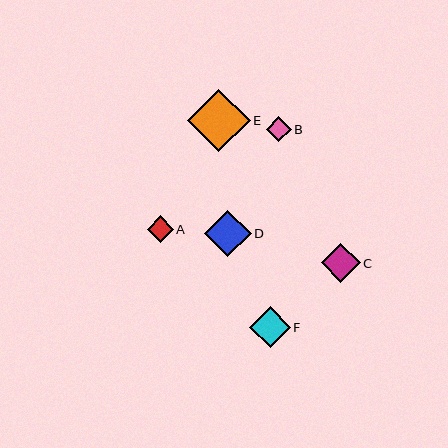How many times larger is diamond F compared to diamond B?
Diamond F is approximately 1.6 times the size of diamond B.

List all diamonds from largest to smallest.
From largest to smallest: E, D, F, C, A, B.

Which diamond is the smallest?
Diamond B is the smallest with a size of approximately 25 pixels.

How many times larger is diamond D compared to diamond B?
Diamond D is approximately 1.9 times the size of diamond B.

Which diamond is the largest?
Diamond E is the largest with a size of approximately 62 pixels.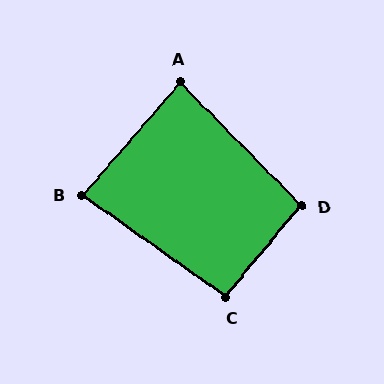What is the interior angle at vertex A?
Approximately 86 degrees (approximately right).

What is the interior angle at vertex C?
Approximately 94 degrees (approximately right).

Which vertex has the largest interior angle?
D, at approximately 96 degrees.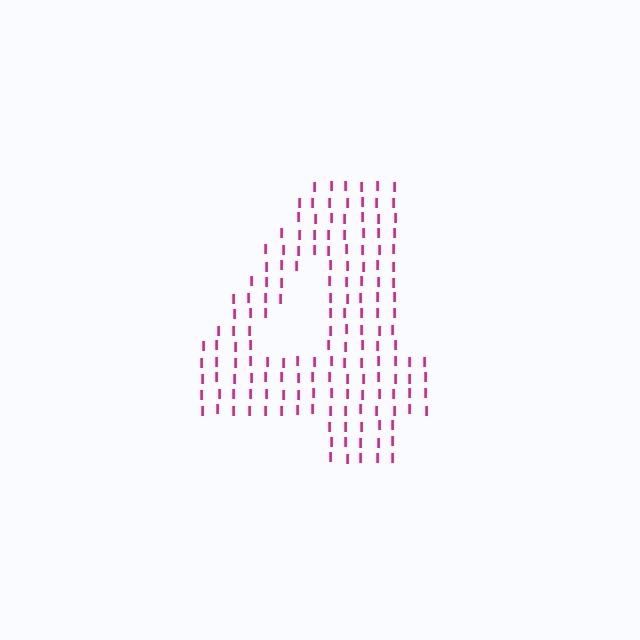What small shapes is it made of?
It is made of small letter I's.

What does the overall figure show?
The overall figure shows the digit 4.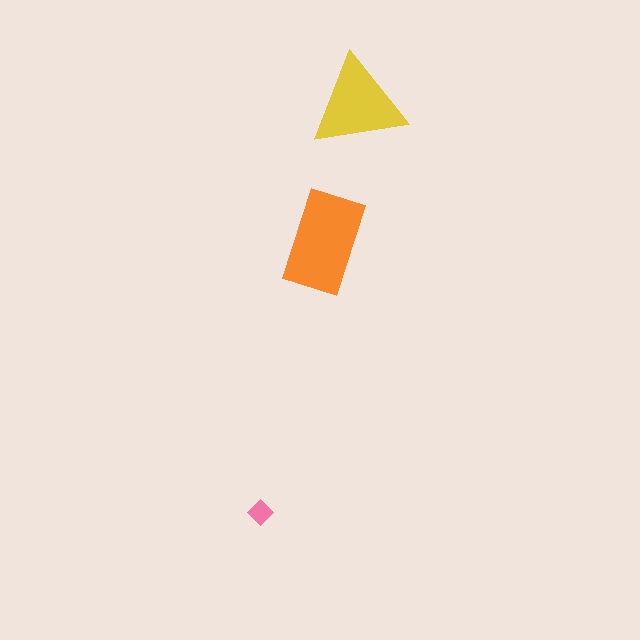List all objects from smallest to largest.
The pink diamond, the yellow triangle, the orange rectangle.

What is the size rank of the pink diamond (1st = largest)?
3rd.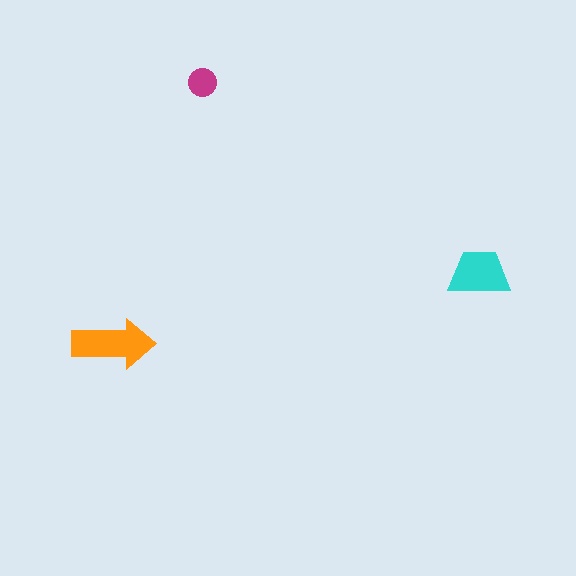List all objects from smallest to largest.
The magenta circle, the cyan trapezoid, the orange arrow.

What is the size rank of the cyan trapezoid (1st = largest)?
2nd.